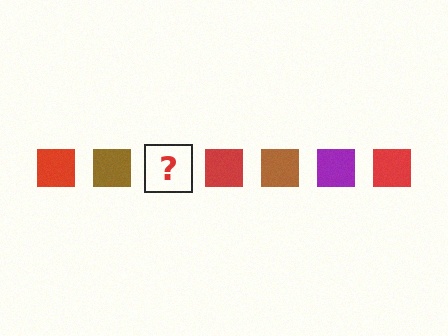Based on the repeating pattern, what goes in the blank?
The blank should be a purple square.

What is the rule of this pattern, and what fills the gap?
The rule is that the pattern cycles through red, brown, purple squares. The gap should be filled with a purple square.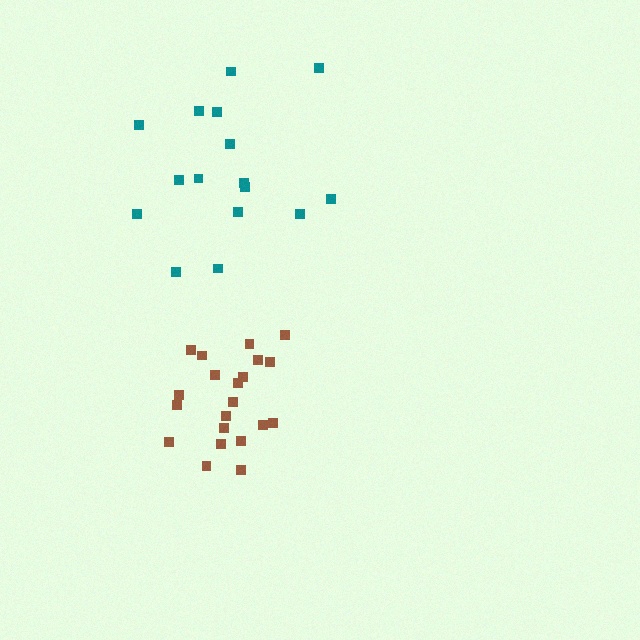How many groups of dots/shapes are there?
There are 2 groups.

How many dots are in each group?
Group 1: 21 dots, Group 2: 16 dots (37 total).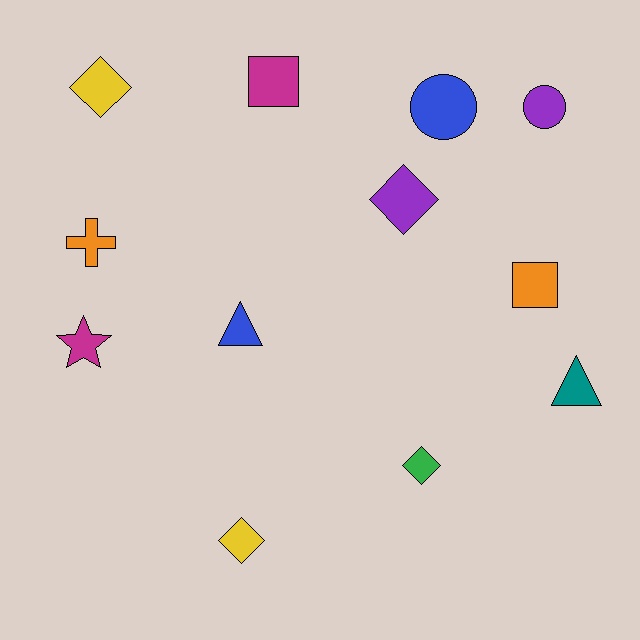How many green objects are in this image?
There is 1 green object.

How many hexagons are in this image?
There are no hexagons.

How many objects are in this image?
There are 12 objects.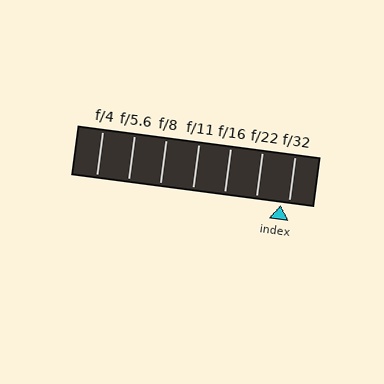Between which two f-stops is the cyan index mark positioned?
The index mark is between f/22 and f/32.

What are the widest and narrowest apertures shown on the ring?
The widest aperture shown is f/4 and the narrowest is f/32.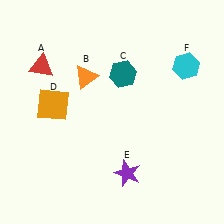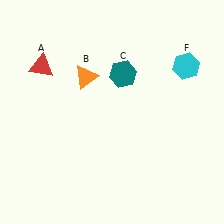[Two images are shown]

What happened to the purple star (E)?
The purple star (E) was removed in Image 2. It was in the bottom-right area of Image 1.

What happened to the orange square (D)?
The orange square (D) was removed in Image 2. It was in the top-left area of Image 1.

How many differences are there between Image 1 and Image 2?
There are 2 differences between the two images.